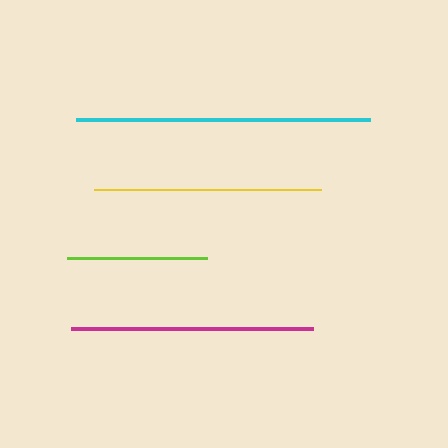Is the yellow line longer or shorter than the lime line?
The yellow line is longer than the lime line.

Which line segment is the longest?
The cyan line is the longest at approximately 294 pixels.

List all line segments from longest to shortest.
From longest to shortest: cyan, magenta, yellow, lime.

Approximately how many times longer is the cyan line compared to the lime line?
The cyan line is approximately 2.1 times the length of the lime line.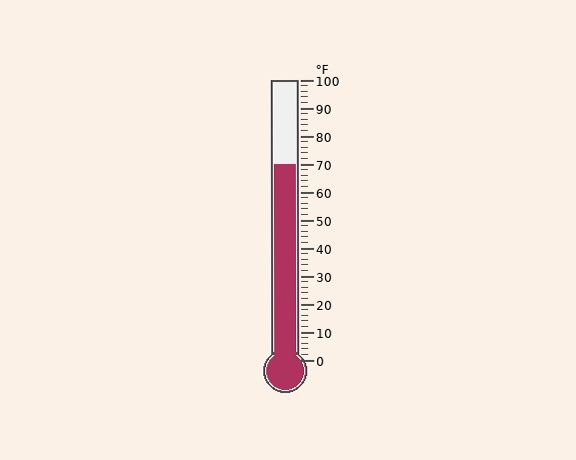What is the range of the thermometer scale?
The thermometer scale ranges from 0°F to 100°F.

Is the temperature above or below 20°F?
The temperature is above 20°F.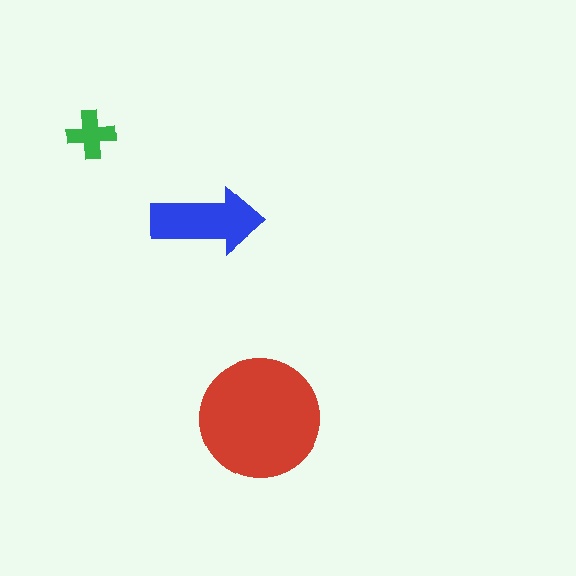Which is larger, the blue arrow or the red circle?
The red circle.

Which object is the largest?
The red circle.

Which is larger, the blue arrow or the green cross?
The blue arrow.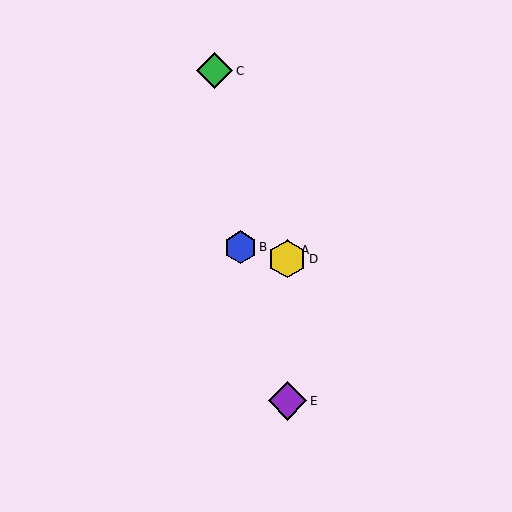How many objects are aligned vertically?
3 objects (A, D, E) are aligned vertically.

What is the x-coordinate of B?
Object B is at x≈240.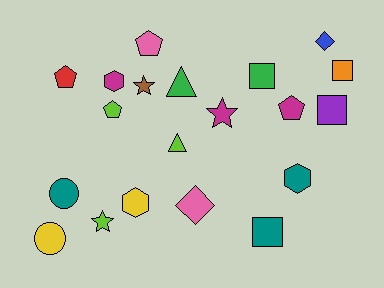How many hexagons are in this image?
There are 3 hexagons.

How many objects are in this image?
There are 20 objects.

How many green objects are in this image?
There are 2 green objects.